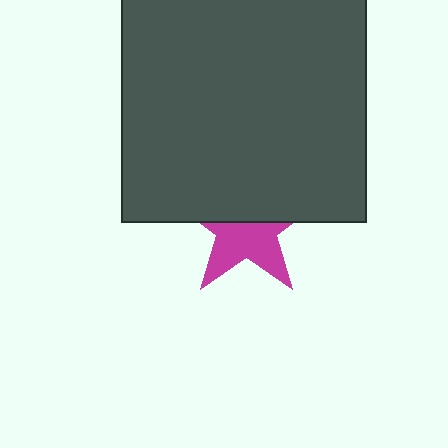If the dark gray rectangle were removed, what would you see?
You would see the complete magenta star.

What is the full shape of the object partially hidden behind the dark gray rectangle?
The partially hidden object is a magenta star.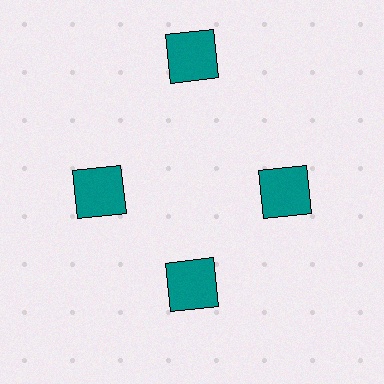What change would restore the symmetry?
The symmetry would be restored by moving it inward, back onto the ring so that all 4 squares sit at equal angles and equal distance from the center.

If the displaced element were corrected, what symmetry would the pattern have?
It would have 4-fold rotational symmetry — the pattern would map onto itself every 90 degrees.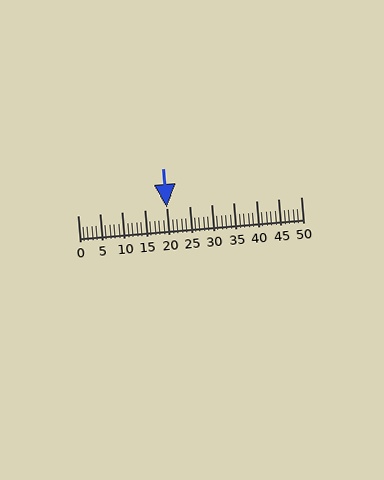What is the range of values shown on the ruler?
The ruler shows values from 0 to 50.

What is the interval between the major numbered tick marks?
The major tick marks are spaced 5 units apart.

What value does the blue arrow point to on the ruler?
The blue arrow points to approximately 20.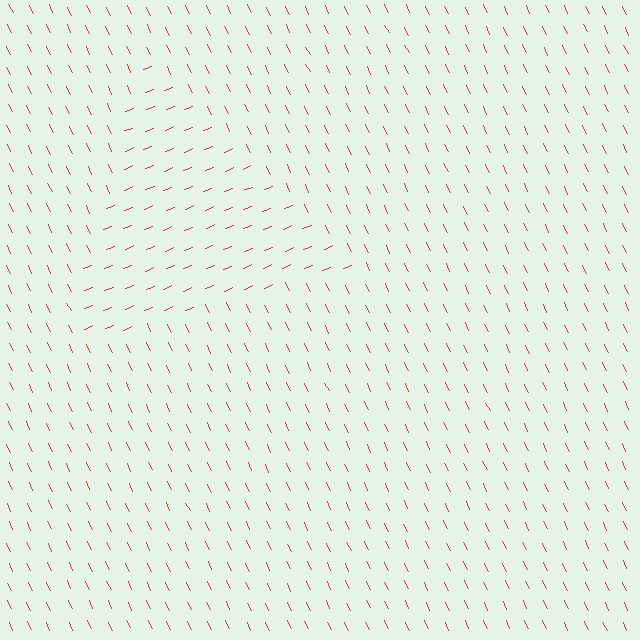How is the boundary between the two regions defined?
The boundary is defined purely by a change in line orientation (approximately 86 degrees difference). All lines are the same color and thickness.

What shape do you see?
I see a triangle.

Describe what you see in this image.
The image is filled with small red line segments. A triangle region in the image has lines oriented differently from the surrounding lines, creating a visible texture boundary.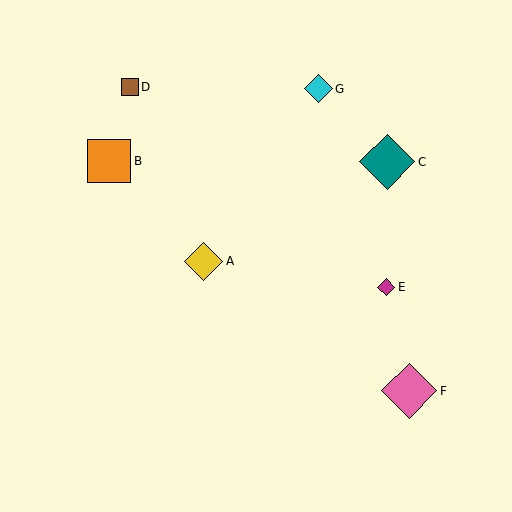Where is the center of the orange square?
The center of the orange square is at (109, 161).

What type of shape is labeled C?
Shape C is a teal diamond.